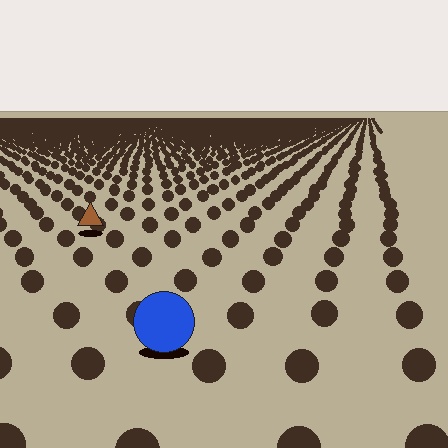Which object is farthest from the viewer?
The brown triangle is farthest from the viewer. It appears smaller and the ground texture around it is denser.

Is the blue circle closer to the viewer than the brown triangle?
Yes. The blue circle is closer — you can tell from the texture gradient: the ground texture is coarser near it.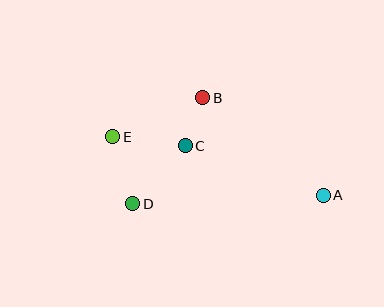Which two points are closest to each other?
Points B and C are closest to each other.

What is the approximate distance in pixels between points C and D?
The distance between C and D is approximately 78 pixels.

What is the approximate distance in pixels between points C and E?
The distance between C and E is approximately 73 pixels.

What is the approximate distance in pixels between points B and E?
The distance between B and E is approximately 98 pixels.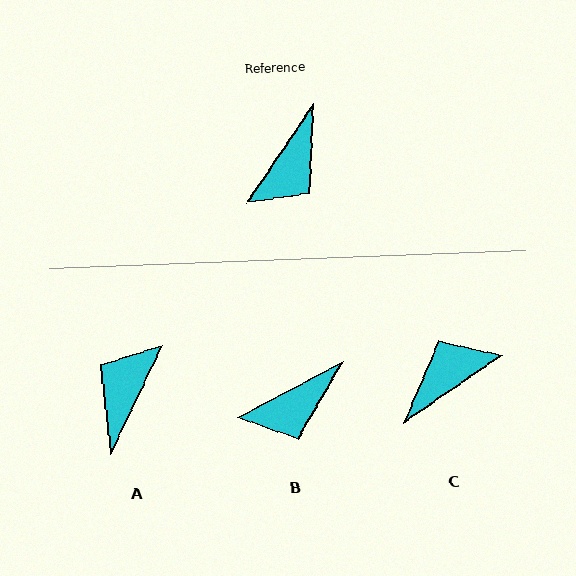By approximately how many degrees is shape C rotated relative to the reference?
Approximately 159 degrees counter-clockwise.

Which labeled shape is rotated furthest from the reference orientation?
A, about 171 degrees away.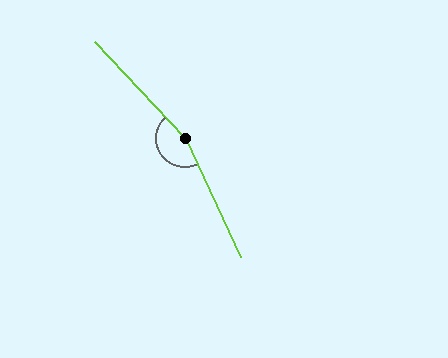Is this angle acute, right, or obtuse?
It is obtuse.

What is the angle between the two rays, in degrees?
Approximately 162 degrees.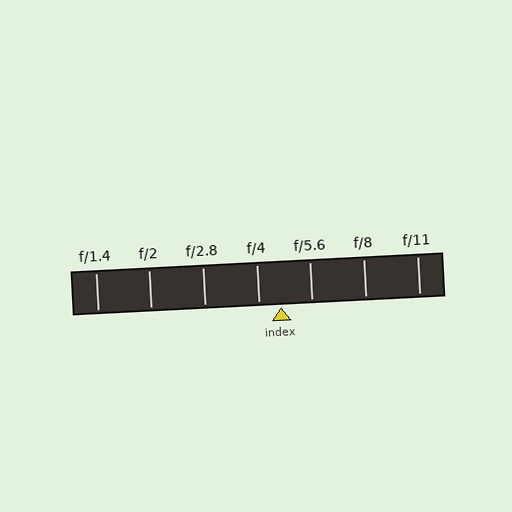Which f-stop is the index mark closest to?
The index mark is closest to f/4.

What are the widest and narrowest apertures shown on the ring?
The widest aperture shown is f/1.4 and the narrowest is f/11.